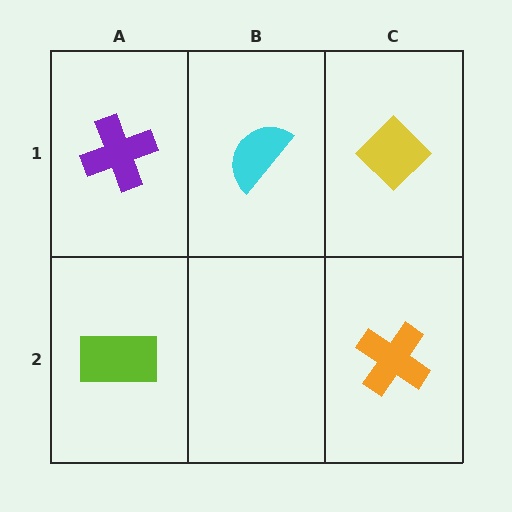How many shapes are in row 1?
3 shapes.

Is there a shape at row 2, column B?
No, that cell is empty.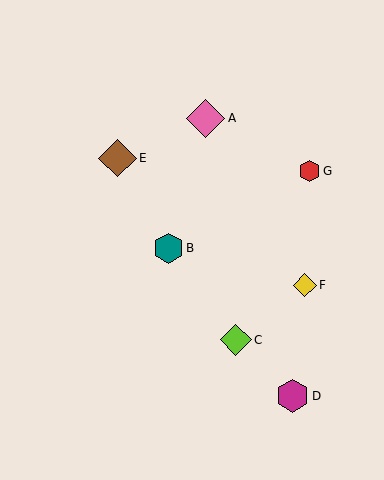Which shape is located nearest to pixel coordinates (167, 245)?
The teal hexagon (labeled B) at (168, 248) is nearest to that location.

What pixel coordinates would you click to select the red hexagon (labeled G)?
Click at (309, 171) to select the red hexagon G.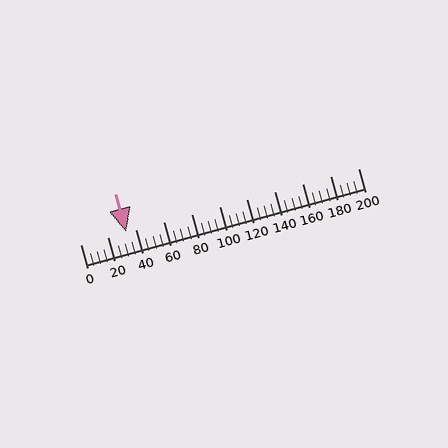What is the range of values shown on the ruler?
The ruler shows values from 0 to 200.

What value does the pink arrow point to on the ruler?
The pink arrow points to approximately 33.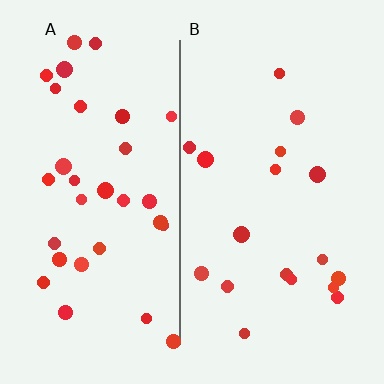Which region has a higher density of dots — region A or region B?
A (the left).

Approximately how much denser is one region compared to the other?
Approximately 1.8× — region A over region B.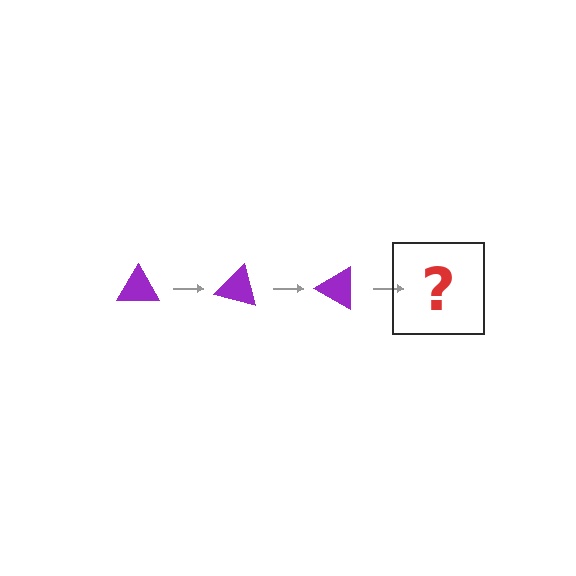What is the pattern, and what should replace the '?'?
The pattern is that the triangle rotates 15 degrees each step. The '?' should be a purple triangle rotated 45 degrees.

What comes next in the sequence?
The next element should be a purple triangle rotated 45 degrees.